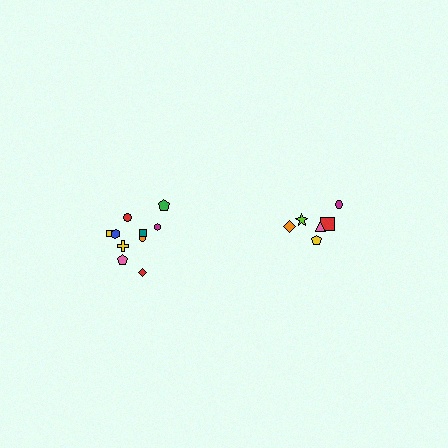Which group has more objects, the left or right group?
The left group.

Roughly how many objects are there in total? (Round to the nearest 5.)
Roughly 15 objects in total.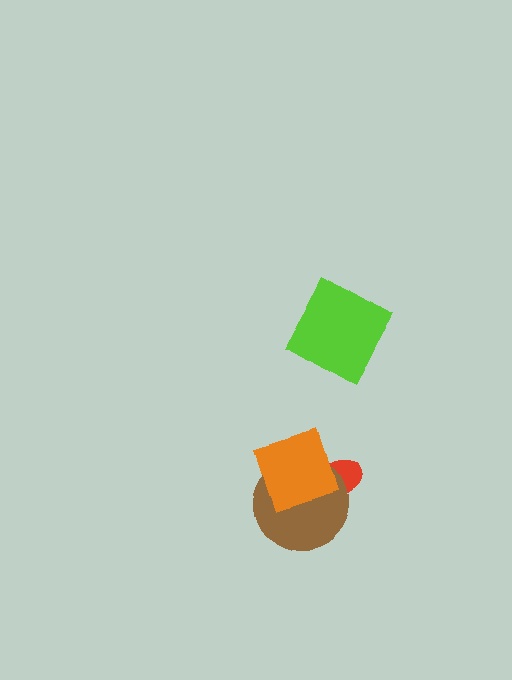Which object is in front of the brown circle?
The orange diamond is in front of the brown circle.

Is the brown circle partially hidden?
Yes, it is partially covered by another shape.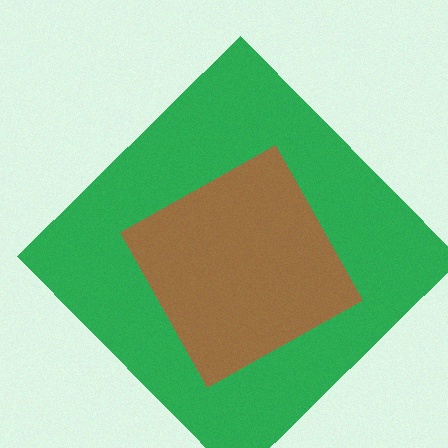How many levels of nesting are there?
2.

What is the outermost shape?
The green diamond.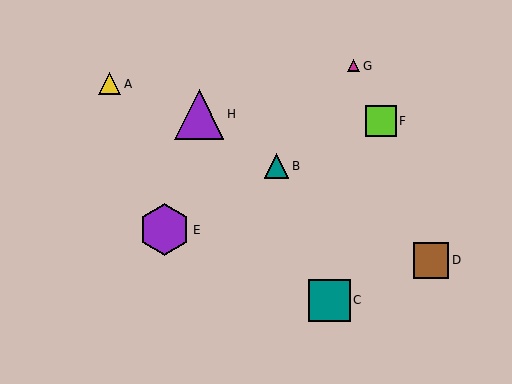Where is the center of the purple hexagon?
The center of the purple hexagon is at (164, 230).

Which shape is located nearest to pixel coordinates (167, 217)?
The purple hexagon (labeled E) at (164, 230) is nearest to that location.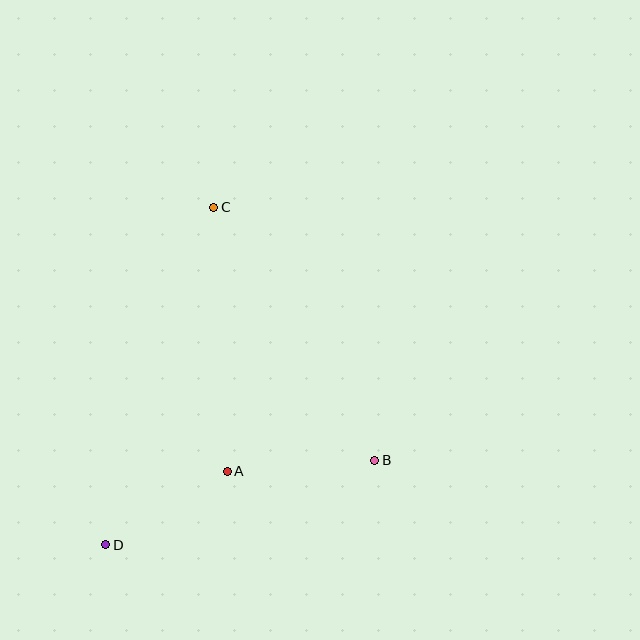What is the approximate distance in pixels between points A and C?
The distance between A and C is approximately 264 pixels.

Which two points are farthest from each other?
Points C and D are farthest from each other.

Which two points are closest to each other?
Points A and D are closest to each other.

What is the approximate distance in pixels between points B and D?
The distance between B and D is approximately 282 pixels.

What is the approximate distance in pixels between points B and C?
The distance between B and C is approximately 300 pixels.